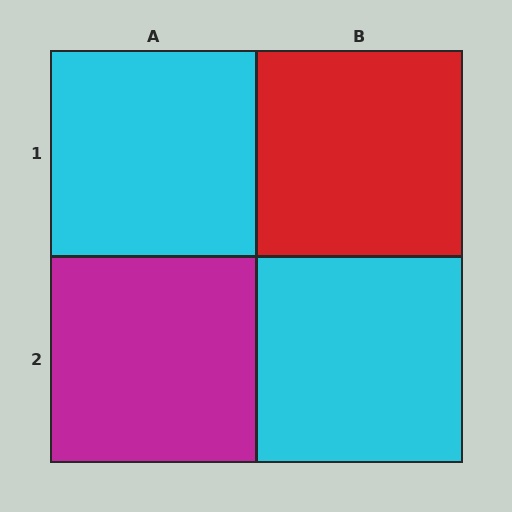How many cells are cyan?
2 cells are cyan.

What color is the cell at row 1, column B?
Red.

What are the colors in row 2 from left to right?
Magenta, cyan.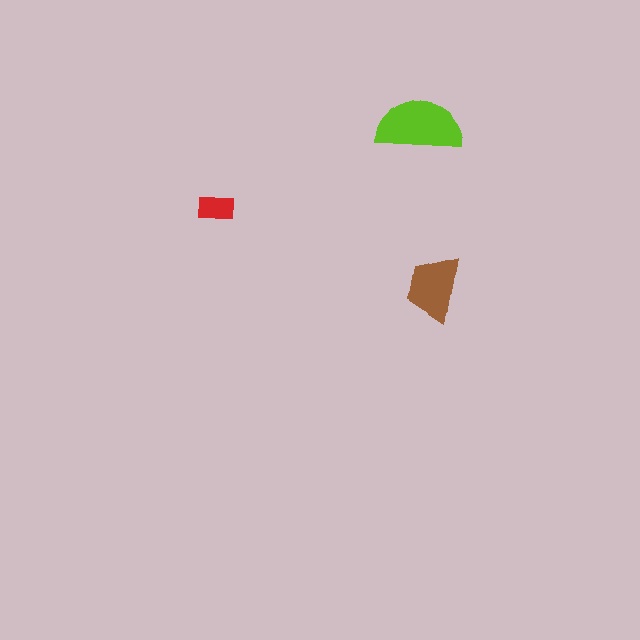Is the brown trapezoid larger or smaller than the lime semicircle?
Smaller.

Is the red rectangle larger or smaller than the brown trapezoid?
Smaller.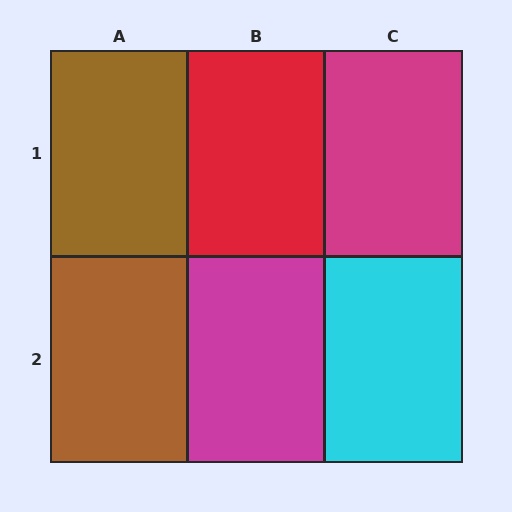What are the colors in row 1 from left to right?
Brown, red, magenta.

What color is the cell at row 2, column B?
Magenta.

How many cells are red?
1 cell is red.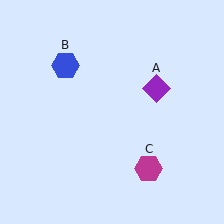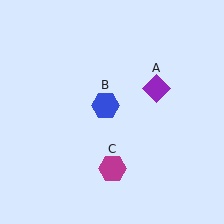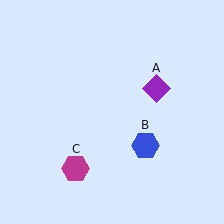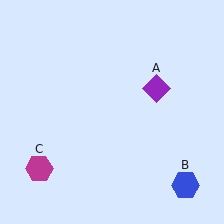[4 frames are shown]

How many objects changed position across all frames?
2 objects changed position: blue hexagon (object B), magenta hexagon (object C).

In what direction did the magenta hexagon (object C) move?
The magenta hexagon (object C) moved left.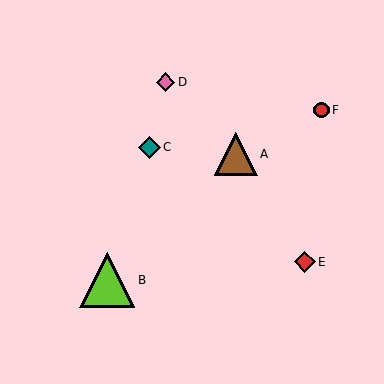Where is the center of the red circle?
The center of the red circle is at (321, 110).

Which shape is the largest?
The lime triangle (labeled B) is the largest.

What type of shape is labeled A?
Shape A is a brown triangle.